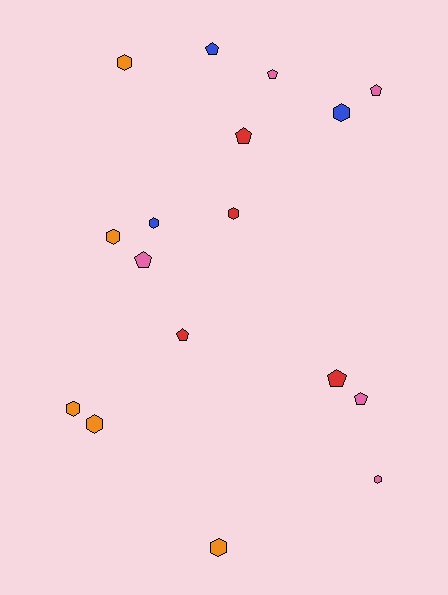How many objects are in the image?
There are 17 objects.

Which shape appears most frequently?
Hexagon, with 9 objects.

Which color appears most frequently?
Orange, with 5 objects.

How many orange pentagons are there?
There are no orange pentagons.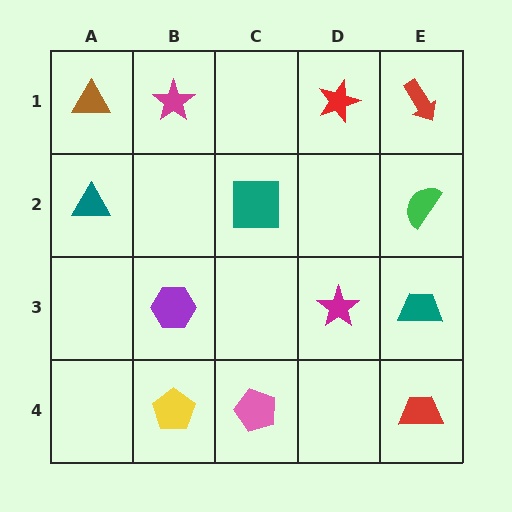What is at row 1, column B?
A magenta star.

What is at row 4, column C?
A pink pentagon.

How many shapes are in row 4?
3 shapes.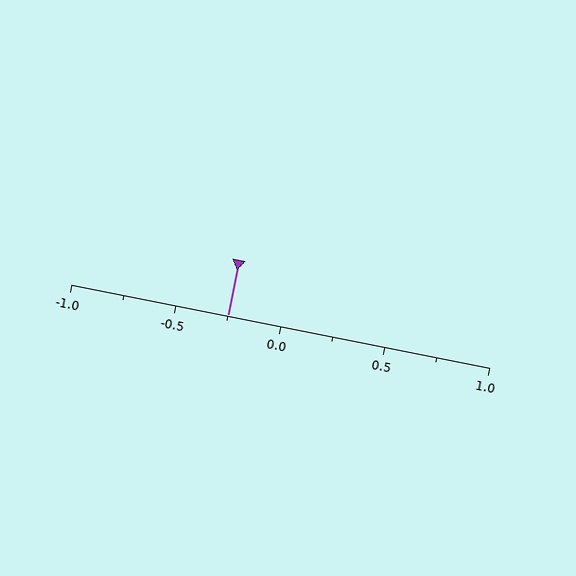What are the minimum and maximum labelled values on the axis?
The axis runs from -1.0 to 1.0.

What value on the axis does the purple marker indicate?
The marker indicates approximately -0.25.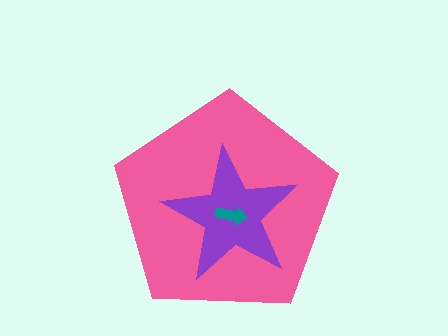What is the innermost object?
The teal arrow.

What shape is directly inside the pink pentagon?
The purple star.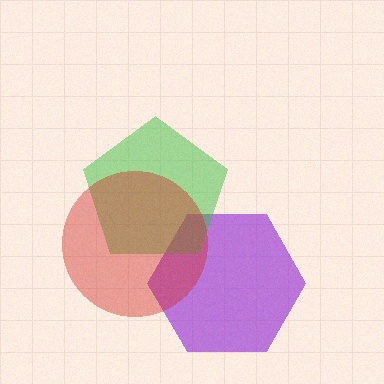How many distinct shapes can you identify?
There are 3 distinct shapes: a purple hexagon, a green pentagon, a red circle.